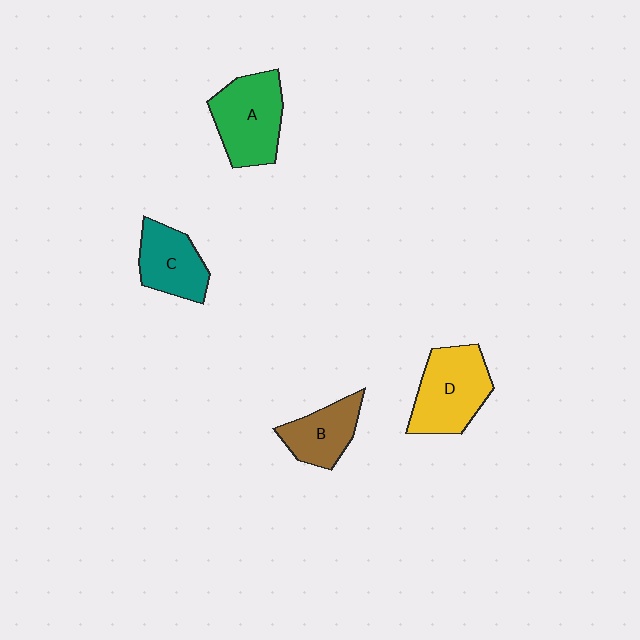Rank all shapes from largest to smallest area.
From largest to smallest: D (yellow), A (green), C (teal), B (brown).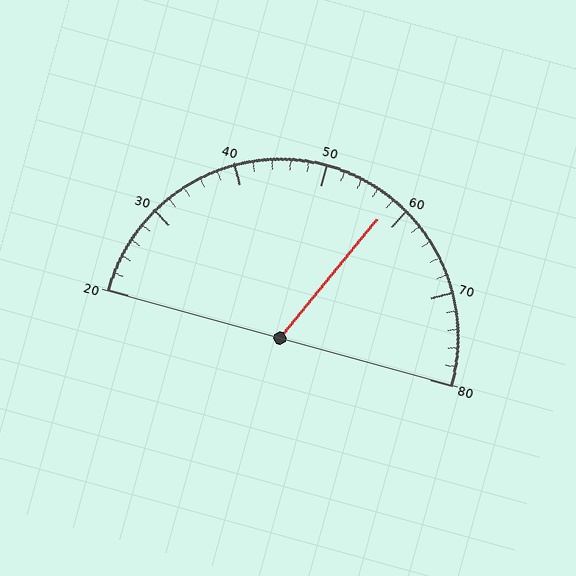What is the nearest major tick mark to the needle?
The nearest major tick mark is 60.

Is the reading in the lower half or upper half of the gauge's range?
The reading is in the upper half of the range (20 to 80).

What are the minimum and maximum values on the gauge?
The gauge ranges from 20 to 80.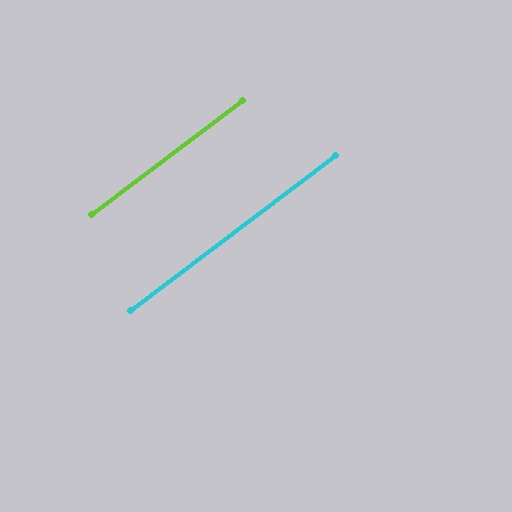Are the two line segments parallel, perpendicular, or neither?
Parallel — their directions differ by only 0.1°.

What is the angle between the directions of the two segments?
Approximately 0 degrees.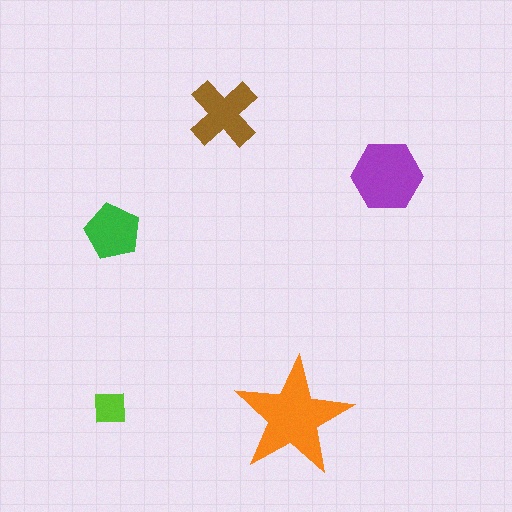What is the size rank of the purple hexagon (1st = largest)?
2nd.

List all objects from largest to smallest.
The orange star, the purple hexagon, the brown cross, the green pentagon, the lime square.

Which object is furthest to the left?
The lime square is leftmost.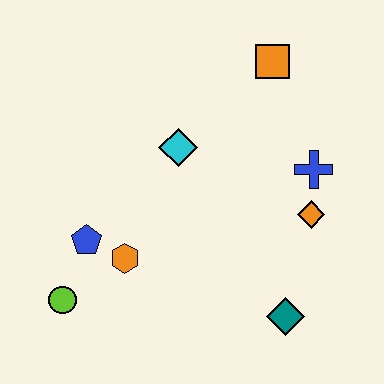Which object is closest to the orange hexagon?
The blue pentagon is closest to the orange hexagon.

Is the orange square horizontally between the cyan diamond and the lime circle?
No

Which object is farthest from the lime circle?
The orange square is farthest from the lime circle.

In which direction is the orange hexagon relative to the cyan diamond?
The orange hexagon is below the cyan diamond.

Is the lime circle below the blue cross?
Yes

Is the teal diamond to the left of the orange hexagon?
No